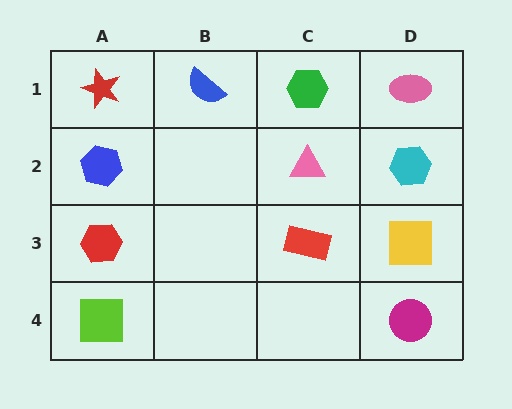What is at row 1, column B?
A blue semicircle.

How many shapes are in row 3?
3 shapes.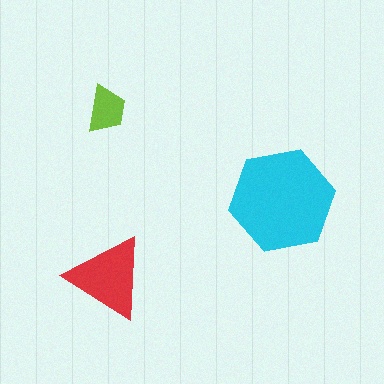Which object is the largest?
The cyan hexagon.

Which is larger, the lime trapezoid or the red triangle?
The red triangle.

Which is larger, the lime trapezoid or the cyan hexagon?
The cyan hexagon.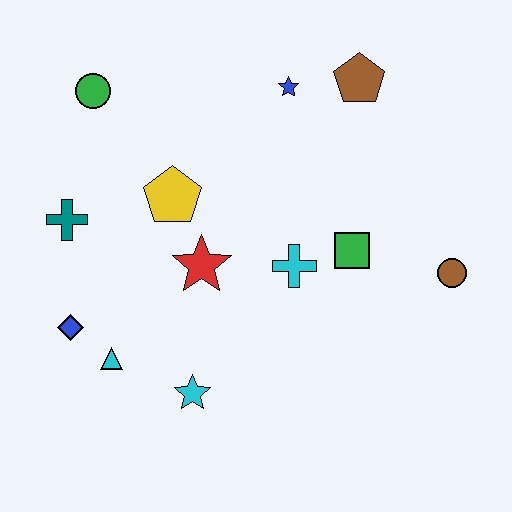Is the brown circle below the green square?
Yes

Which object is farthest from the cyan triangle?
The brown pentagon is farthest from the cyan triangle.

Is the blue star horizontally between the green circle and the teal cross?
No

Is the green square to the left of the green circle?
No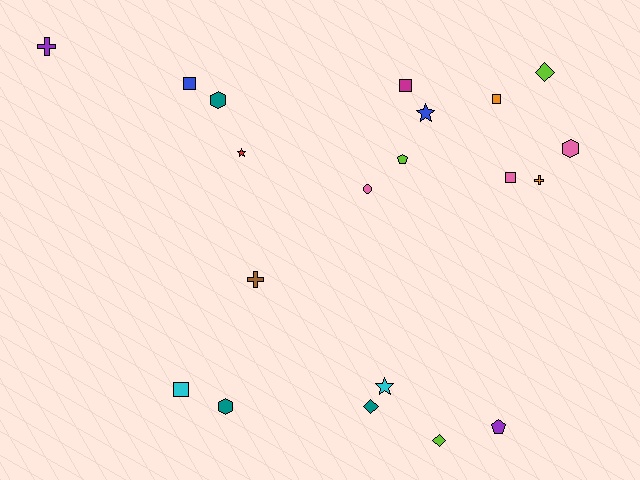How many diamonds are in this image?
There are 3 diamonds.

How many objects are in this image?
There are 20 objects.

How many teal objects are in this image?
There are 3 teal objects.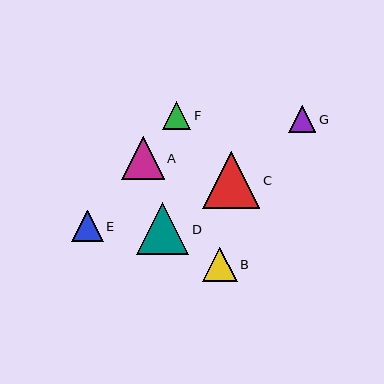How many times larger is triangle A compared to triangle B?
Triangle A is approximately 1.2 times the size of triangle B.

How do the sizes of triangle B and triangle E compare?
Triangle B and triangle E are approximately the same size.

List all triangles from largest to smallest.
From largest to smallest: C, D, A, B, E, F, G.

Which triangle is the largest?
Triangle C is the largest with a size of approximately 57 pixels.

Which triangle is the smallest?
Triangle G is the smallest with a size of approximately 27 pixels.